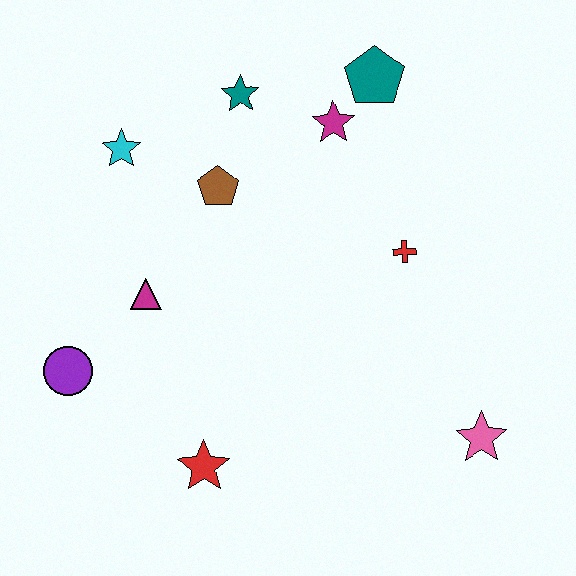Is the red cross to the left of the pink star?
Yes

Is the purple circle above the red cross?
No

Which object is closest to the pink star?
The red cross is closest to the pink star.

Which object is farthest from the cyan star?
The pink star is farthest from the cyan star.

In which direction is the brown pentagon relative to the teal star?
The brown pentagon is below the teal star.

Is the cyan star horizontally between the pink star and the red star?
No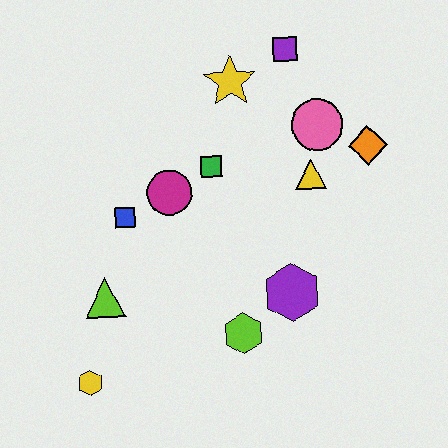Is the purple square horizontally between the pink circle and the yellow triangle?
No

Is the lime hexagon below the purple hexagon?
Yes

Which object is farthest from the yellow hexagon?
The purple square is farthest from the yellow hexagon.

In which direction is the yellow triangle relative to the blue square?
The yellow triangle is to the right of the blue square.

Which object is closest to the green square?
The magenta circle is closest to the green square.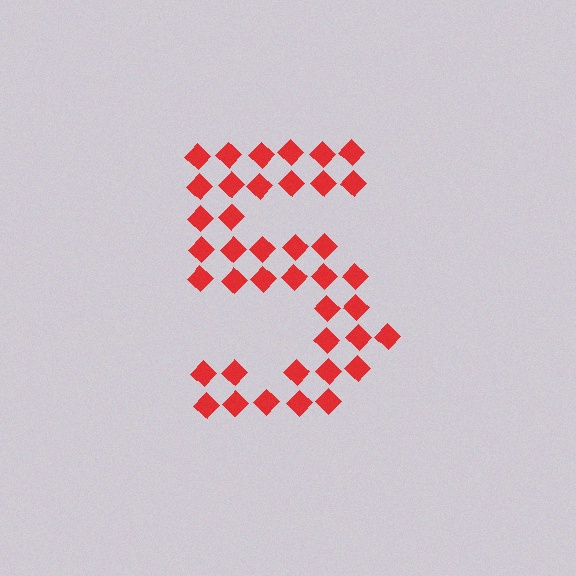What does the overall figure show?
The overall figure shows the digit 5.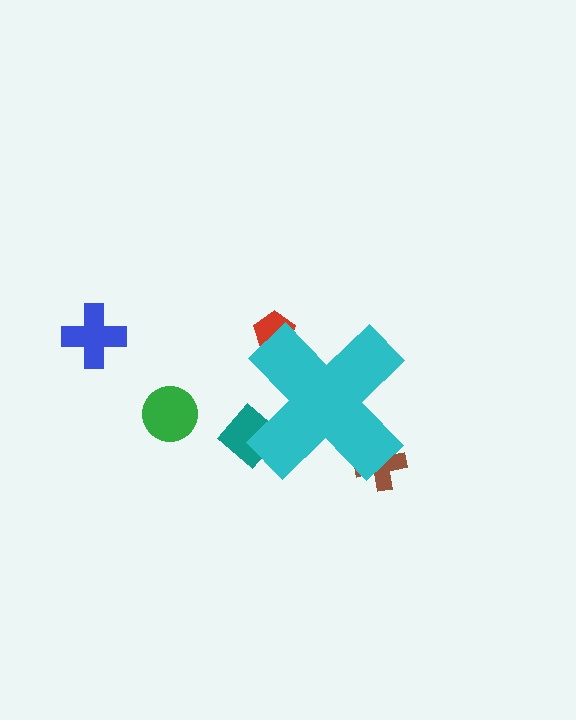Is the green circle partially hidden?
No, the green circle is fully visible.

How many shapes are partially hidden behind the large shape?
3 shapes are partially hidden.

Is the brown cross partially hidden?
Yes, the brown cross is partially hidden behind the cyan cross.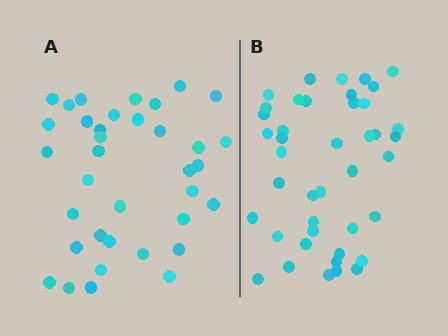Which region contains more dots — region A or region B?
Region B (the right region) has more dots.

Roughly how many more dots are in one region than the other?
Region B has about 6 more dots than region A.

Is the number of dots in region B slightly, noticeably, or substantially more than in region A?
Region B has only slightly more — the two regions are fairly close. The ratio is roughly 1.2 to 1.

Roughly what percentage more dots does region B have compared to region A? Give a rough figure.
About 15% more.